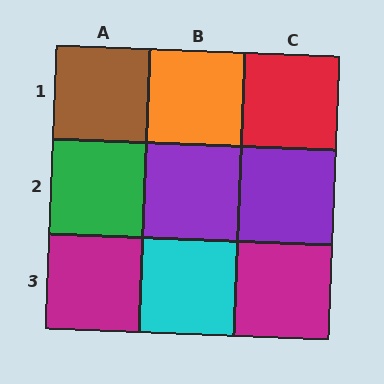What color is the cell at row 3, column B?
Cyan.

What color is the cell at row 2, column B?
Purple.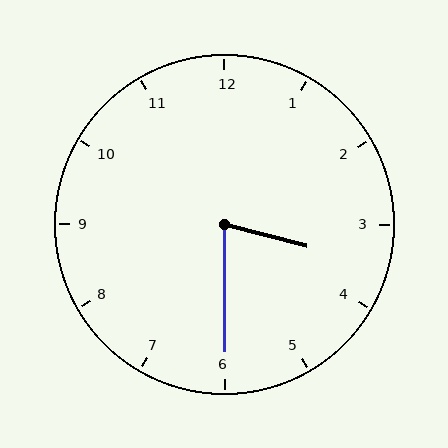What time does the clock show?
3:30.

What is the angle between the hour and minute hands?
Approximately 75 degrees.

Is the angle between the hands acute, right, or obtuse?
It is acute.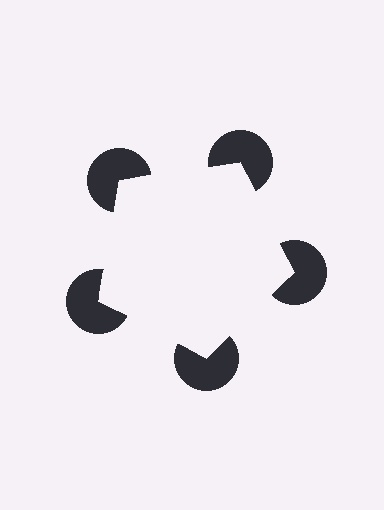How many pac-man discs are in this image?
There are 5 — one at each vertex of the illusory pentagon.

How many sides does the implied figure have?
5 sides.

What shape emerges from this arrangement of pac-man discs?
An illusory pentagon — its edges are inferred from the aligned wedge cuts in the pac-man discs, not physically drawn.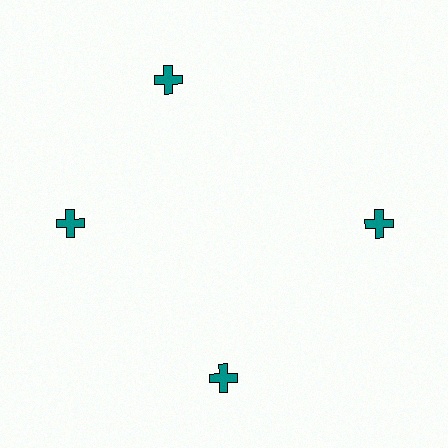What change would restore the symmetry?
The symmetry would be restored by rotating it back into even spacing with its neighbors so that all 4 crosses sit at equal angles and equal distance from the center.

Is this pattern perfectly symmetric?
No. The 4 teal crosses are arranged in a ring, but one element near the 12 o'clock position is rotated out of alignment along the ring, breaking the 4-fold rotational symmetry.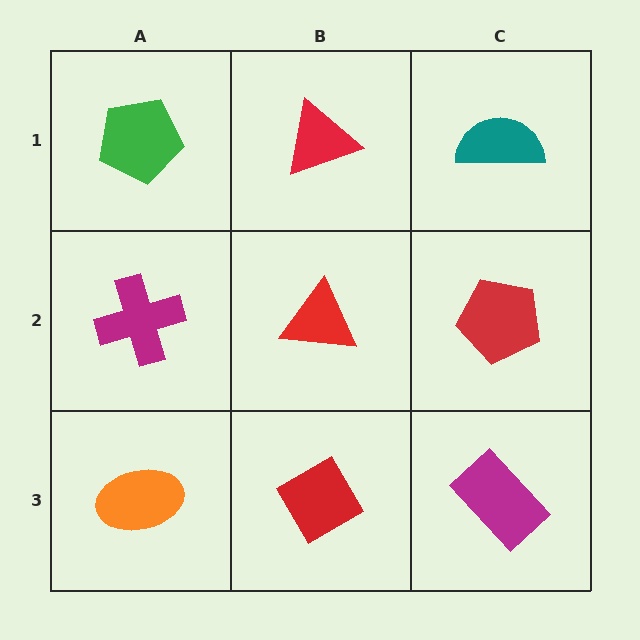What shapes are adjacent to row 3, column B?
A red triangle (row 2, column B), an orange ellipse (row 3, column A), a magenta rectangle (row 3, column C).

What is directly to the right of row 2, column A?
A red triangle.